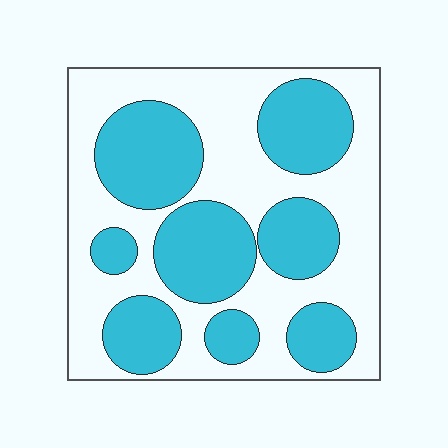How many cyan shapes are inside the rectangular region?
8.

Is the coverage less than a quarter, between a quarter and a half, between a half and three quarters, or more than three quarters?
Between a quarter and a half.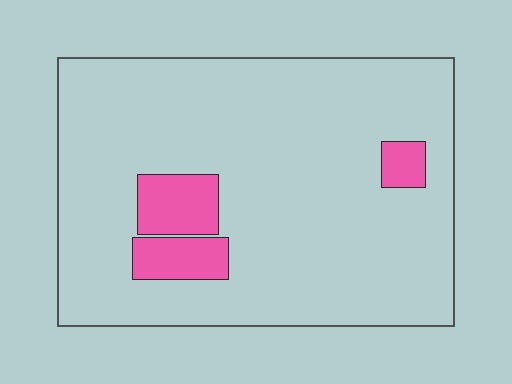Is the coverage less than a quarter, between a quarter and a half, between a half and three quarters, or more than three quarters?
Less than a quarter.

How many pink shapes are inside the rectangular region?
3.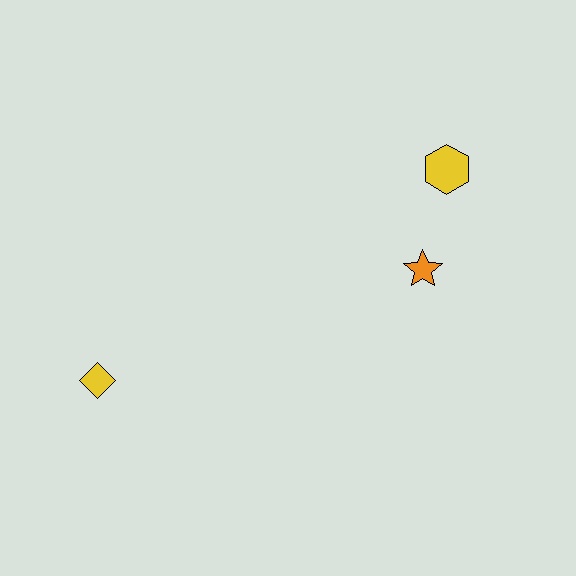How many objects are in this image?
There are 3 objects.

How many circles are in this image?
There are no circles.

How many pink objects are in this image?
There are no pink objects.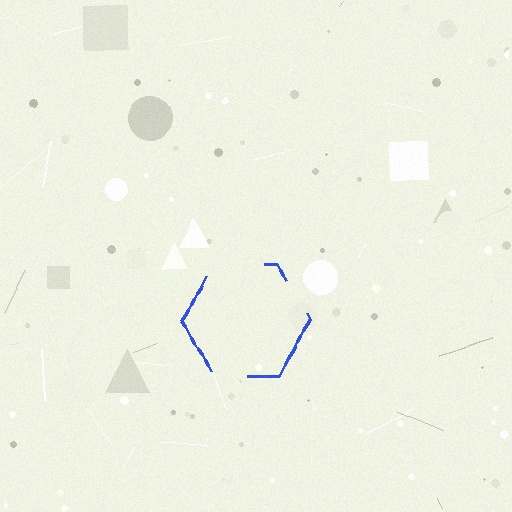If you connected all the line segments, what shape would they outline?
They would outline a hexagon.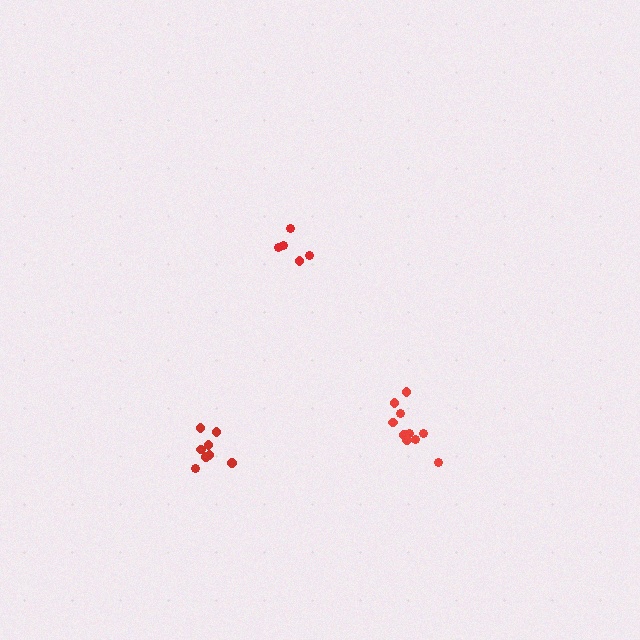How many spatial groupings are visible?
There are 3 spatial groupings.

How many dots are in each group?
Group 1: 8 dots, Group 2: 5 dots, Group 3: 10 dots (23 total).